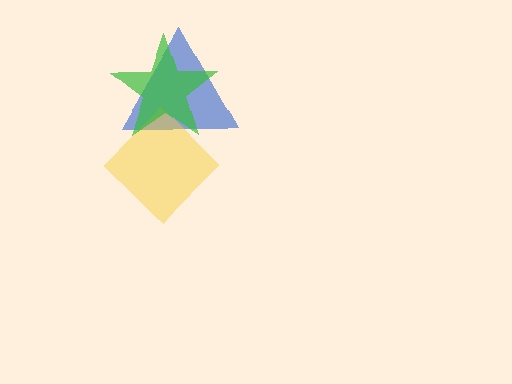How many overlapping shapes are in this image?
There are 3 overlapping shapes in the image.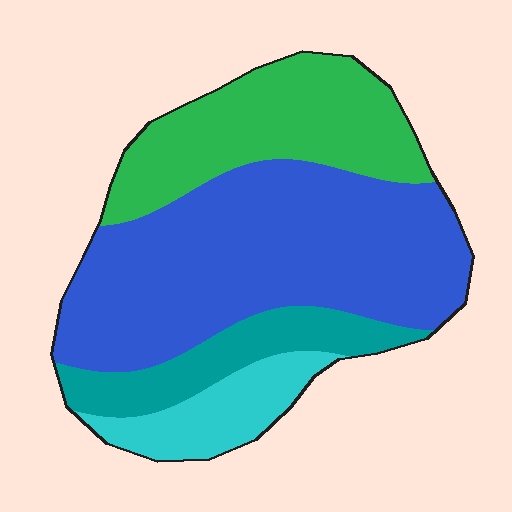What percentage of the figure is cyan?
Cyan covers roughly 10% of the figure.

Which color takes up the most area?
Blue, at roughly 50%.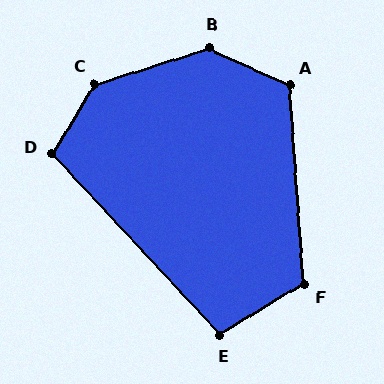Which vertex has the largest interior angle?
C, at approximately 139 degrees.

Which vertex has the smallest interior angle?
E, at approximately 102 degrees.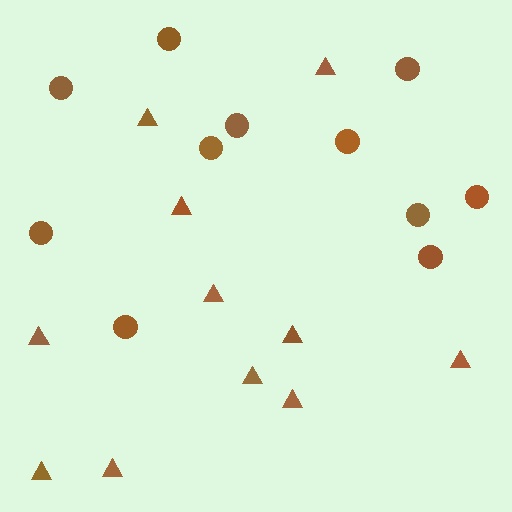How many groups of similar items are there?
There are 2 groups: one group of circles (11) and one group of triangles (11).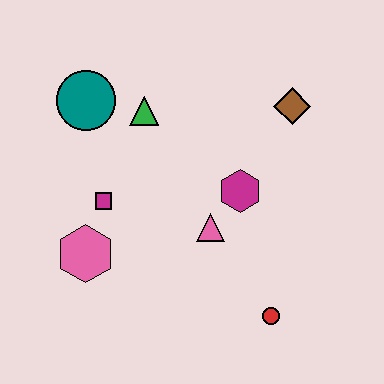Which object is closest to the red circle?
The pink triangle is closest to the red circle.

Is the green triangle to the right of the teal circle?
Yes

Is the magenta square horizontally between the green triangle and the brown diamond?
No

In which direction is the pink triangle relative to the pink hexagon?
The pink triangle is to the right of the pink hexagon.